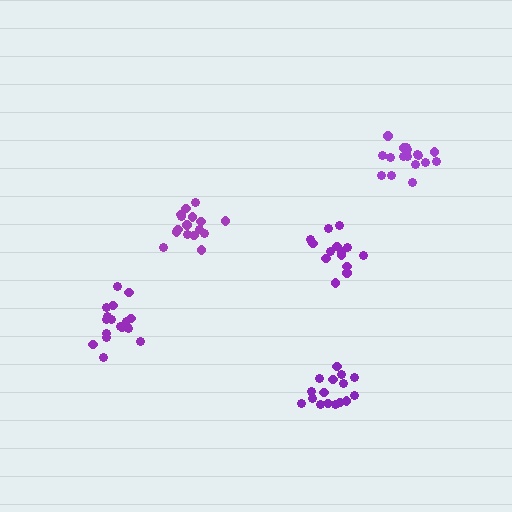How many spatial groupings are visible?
There are 5 spatial groupings.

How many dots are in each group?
Group 1: 16 dots, Group 2: 14 dots, Group 3: 16 dots, Group 4: 17 dots, Group 5: 18 dots (81 total).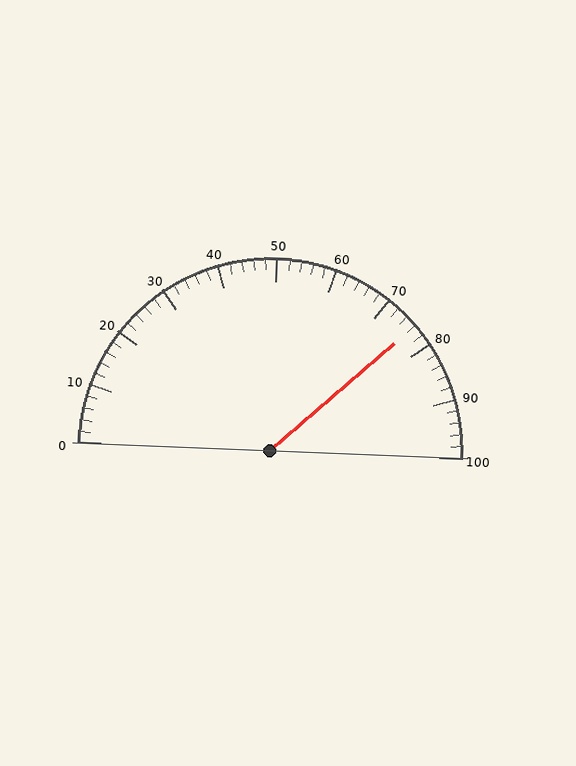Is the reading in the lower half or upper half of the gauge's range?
The reading is in the upper half of the range (0 to 100).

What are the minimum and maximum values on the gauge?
The gauge ranges from 0 to 100.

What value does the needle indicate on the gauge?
The needle indicates approximately 76.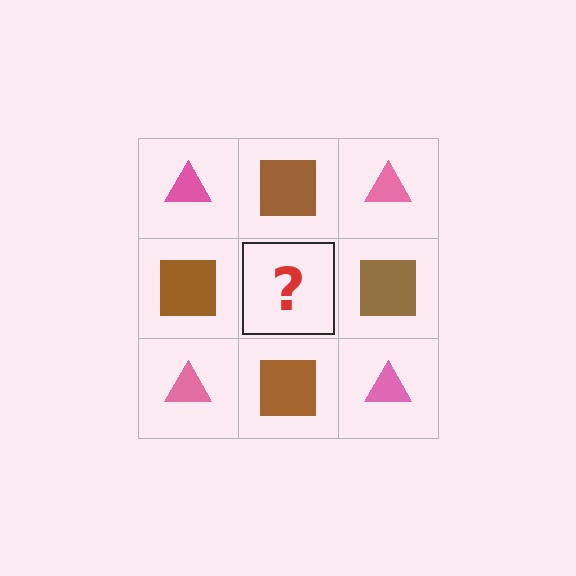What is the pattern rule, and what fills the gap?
The rule is that it alternates pink triangle and brown square in a checkerboard pattern. The gap should be filled with a pink triangle.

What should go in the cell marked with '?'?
The missing cell should contain a pink triangle.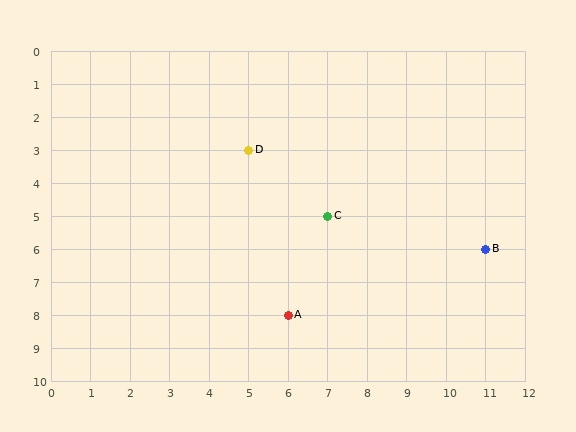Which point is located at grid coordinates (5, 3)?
Point D is at (5, 3).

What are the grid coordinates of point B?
Point B is at grid coordinates (11, 6).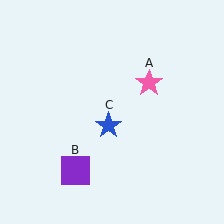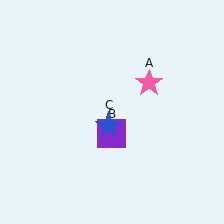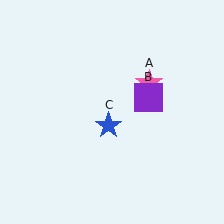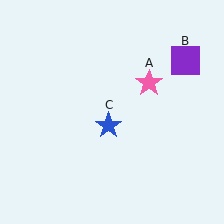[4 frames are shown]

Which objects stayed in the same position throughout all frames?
Pink star (object A) and blue star (object C) remained stationary.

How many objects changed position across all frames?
1 object changed position: purple square (object B).